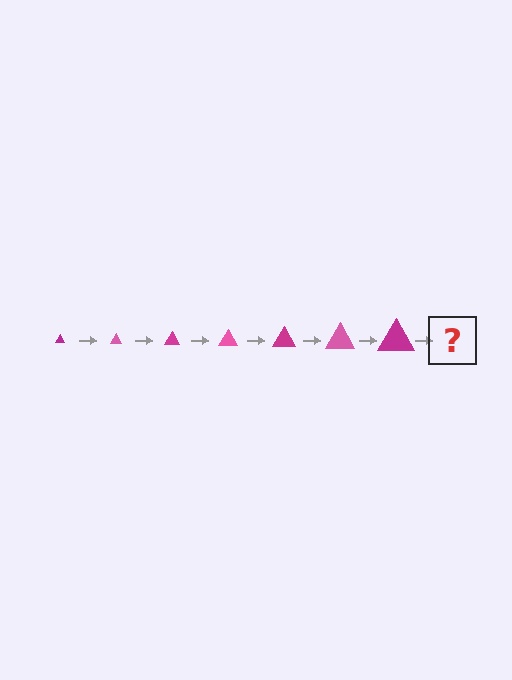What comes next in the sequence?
The next element should be a pink triangle, larger than the previous one.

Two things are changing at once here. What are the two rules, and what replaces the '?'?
The two rules are that the triangle grows larger each step and the color cycles through magenta and pink. The '?' should be a pink triangle, larger than the previous one.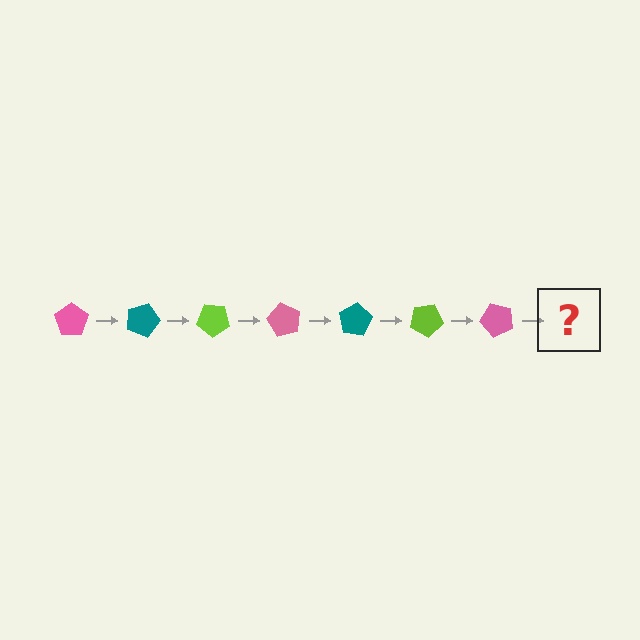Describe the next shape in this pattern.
It should be a teal pentagon, rotated 140 degrees from the start.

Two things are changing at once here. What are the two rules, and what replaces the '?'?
The two rules are that it rotates 20 degrees each step and the color cycles through pink, teal, and lime. The '?' should be a teal pentagon, rotated 140 degrees from the start.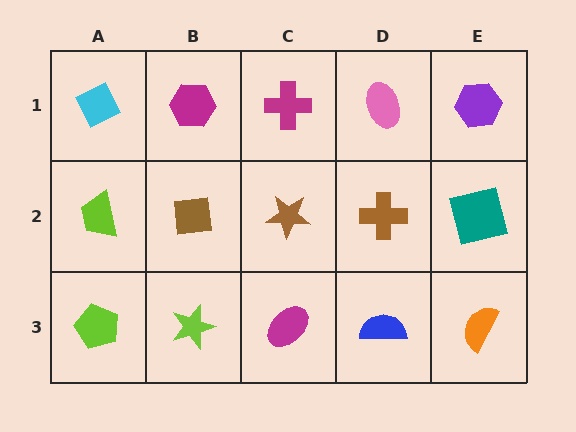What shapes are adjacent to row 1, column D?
A brown cross (row 2, column D), a magenta cross (row 1, column C), a purple hexagon (row 1, column E).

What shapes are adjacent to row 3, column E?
A teal square (row 2, column E), a blue semicircle (row 3, column D).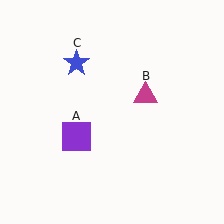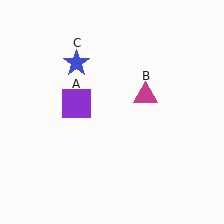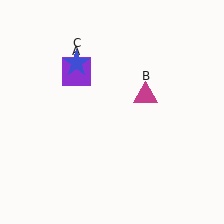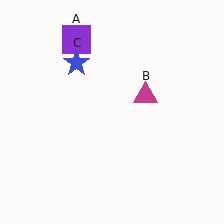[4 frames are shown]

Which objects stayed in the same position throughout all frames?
Magenta triangle (object B) and blue star (object C) remained stationary.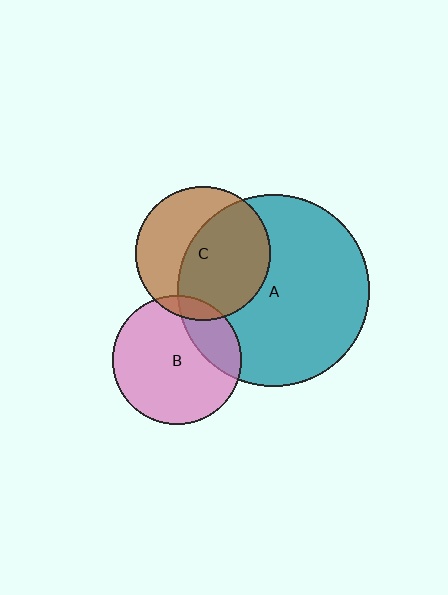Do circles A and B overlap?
Yes.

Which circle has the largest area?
Circle A (teal).